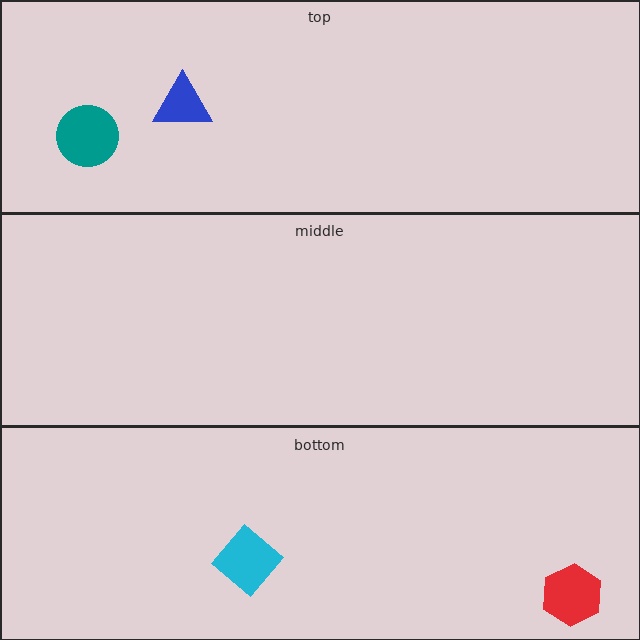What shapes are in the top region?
The blue triangle, the teal circle.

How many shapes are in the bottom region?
2.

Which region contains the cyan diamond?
The bottom region.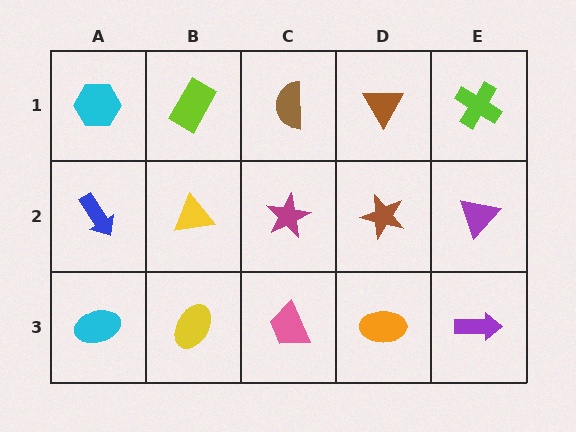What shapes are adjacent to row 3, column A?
A blue arrow (row 2, column A), a yellow ellipse (row 3, column B).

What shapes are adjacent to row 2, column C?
A brown semicircle (row 1, column C), a pink trapezoid (row 3, column C), a yellow triangle (row 2, column B), a brown star (row 2, column D).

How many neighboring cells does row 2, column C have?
4.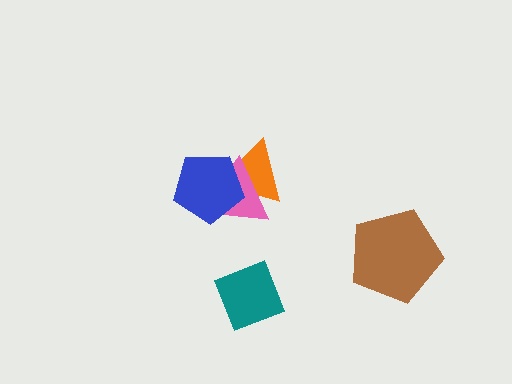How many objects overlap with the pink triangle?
2 objects overlap with the pink triangle.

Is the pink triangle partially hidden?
Yes, it is partially covered by another shape.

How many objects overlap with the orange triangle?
2 objects overlap with the orange triangle.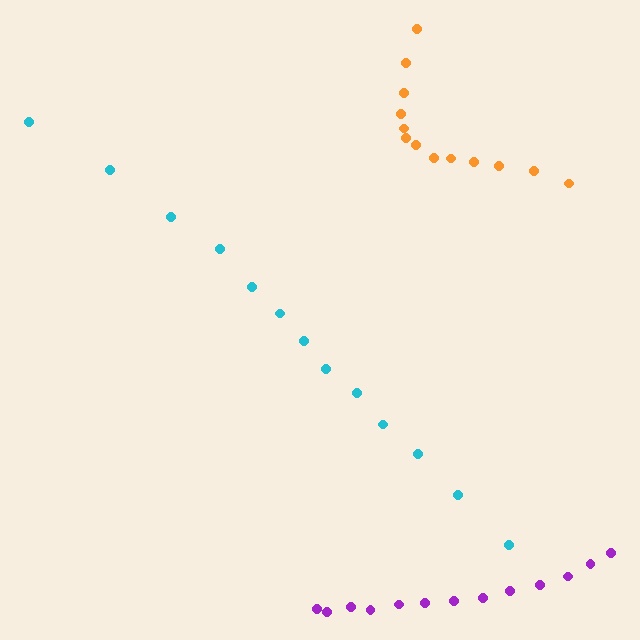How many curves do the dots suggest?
There are 3 distinct paths.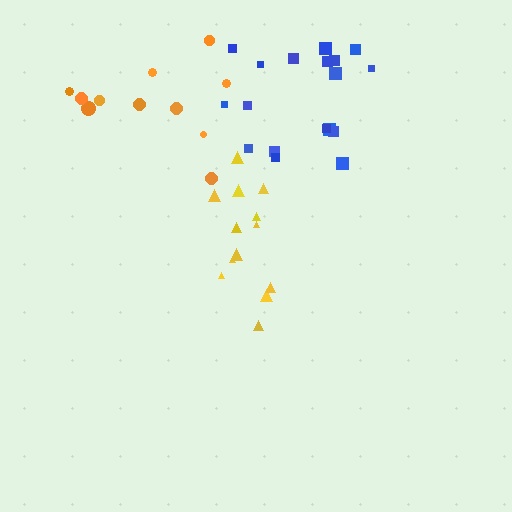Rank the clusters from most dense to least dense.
yellow, orange, blue.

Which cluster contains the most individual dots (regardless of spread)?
Blue (18).